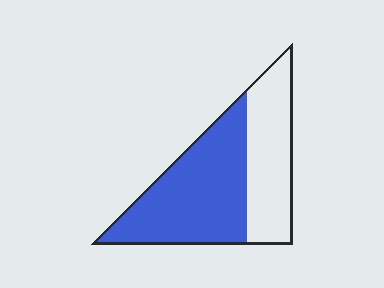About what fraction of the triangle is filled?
About three fifths (3/5).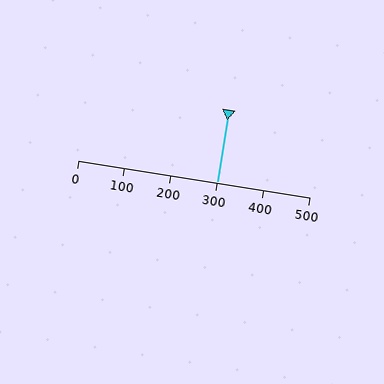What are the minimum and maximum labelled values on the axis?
The axis runs from 0 to 500.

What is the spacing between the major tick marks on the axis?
The major ticks are spaced 100 apart.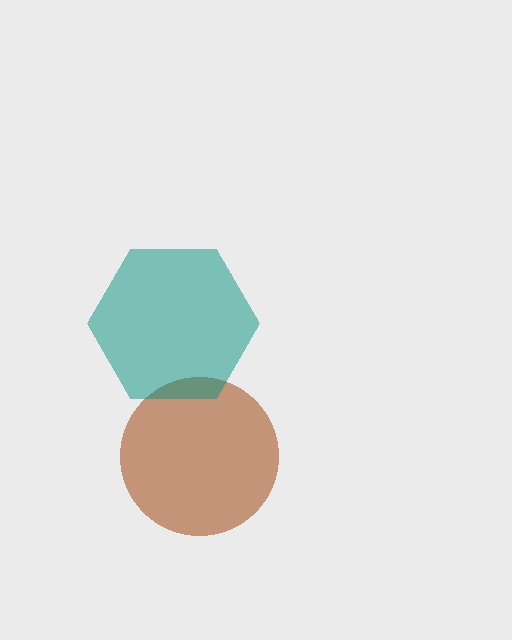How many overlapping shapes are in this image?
There are 2 overlapping shapes in the image.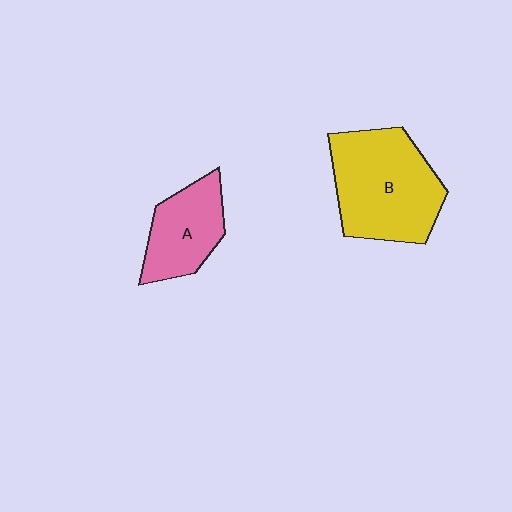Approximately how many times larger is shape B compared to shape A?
Approximately 1.7 times.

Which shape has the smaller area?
Shape A (pink).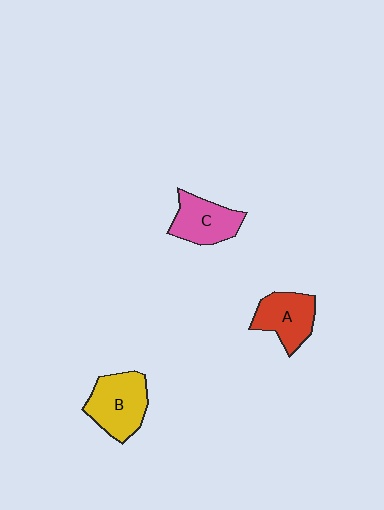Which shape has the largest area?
Shape B (yellow).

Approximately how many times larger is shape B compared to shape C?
Approximately 1.2 times.